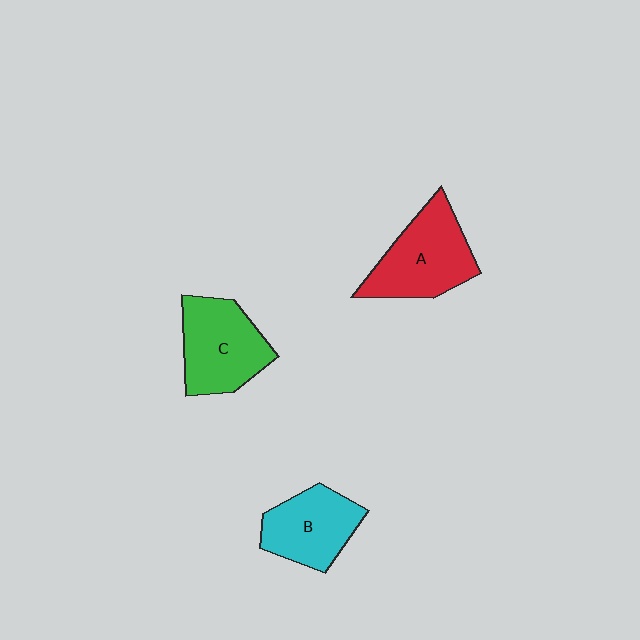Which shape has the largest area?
Shape A (red).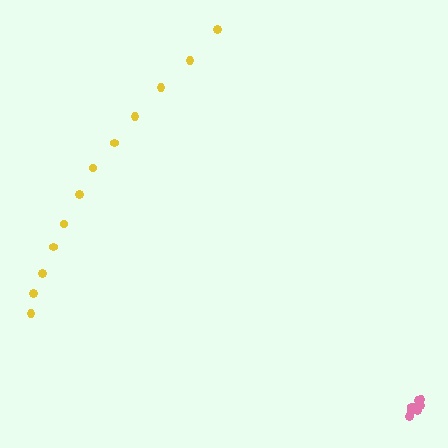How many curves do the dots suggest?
There are 2 distinct paths.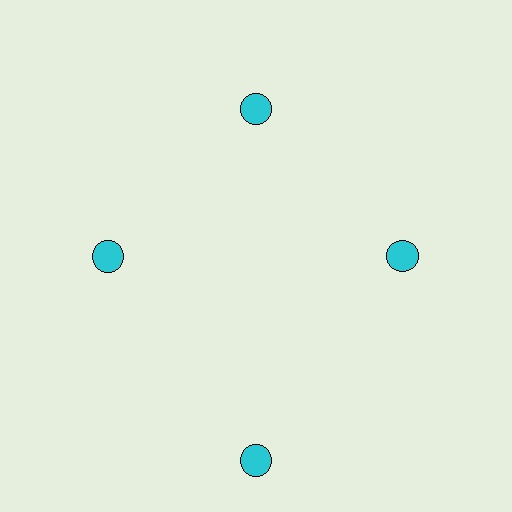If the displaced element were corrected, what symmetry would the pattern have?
It would have 4-fold rotational symmetry — the pattern would map onto itself every 90 degrees.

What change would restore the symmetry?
The symmetry would be restored by moving it inward, back onto the ring so that all 4 circles sit at equal angles and equal distance from the center.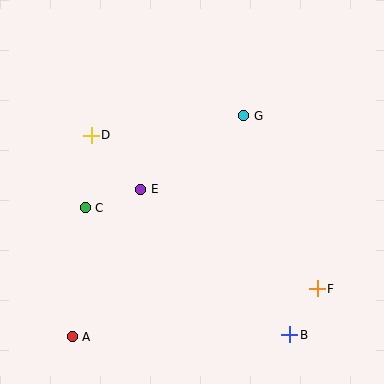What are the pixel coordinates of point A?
Point A is at (72, 337).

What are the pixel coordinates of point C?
Point C is at (85, 208).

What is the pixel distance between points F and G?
The distance between F and G is 188 pixels.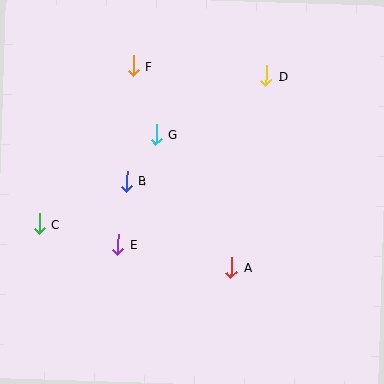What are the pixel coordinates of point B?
Point B is at (127, 181).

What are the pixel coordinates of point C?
Point C is at (39, 224).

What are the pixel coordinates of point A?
Point A is at (232, 267).